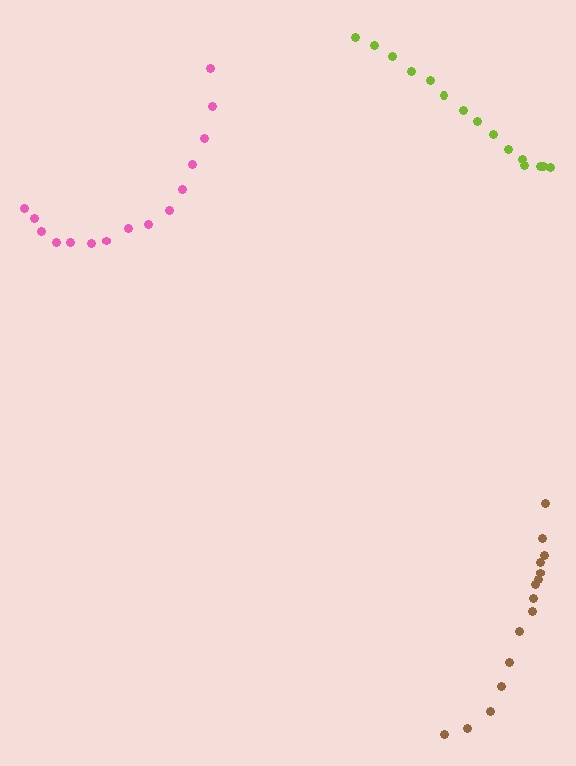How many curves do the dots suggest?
There are 3 distinct paths.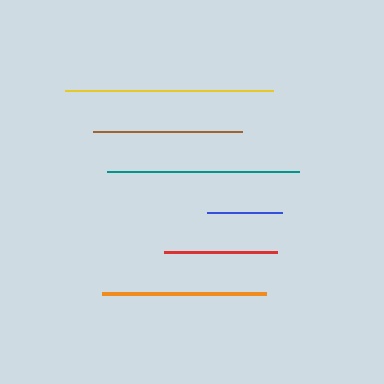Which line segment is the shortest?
The blue line is the shortest at approximately 75 pixels.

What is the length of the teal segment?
The teal segment is approximately 192 pixels long.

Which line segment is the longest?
The yellow line is the longest at approximately 208 pixels.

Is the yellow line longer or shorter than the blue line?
The yellow line is longer than the blue line.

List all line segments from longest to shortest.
From longest to shortest: yellow, teal, orange, brown, red, blue.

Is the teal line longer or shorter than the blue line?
The teal line is longer than the blue line.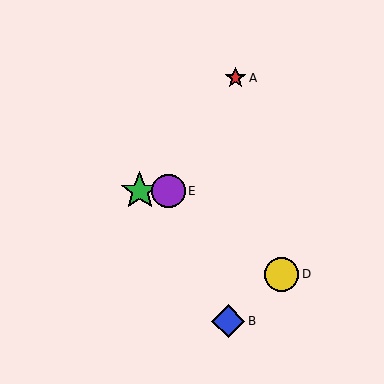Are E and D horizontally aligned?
No, E is at y≈191 and D is at y≈274.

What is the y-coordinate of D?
Object D is at y≈274.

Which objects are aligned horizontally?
Objects C, E are aligned horizontally.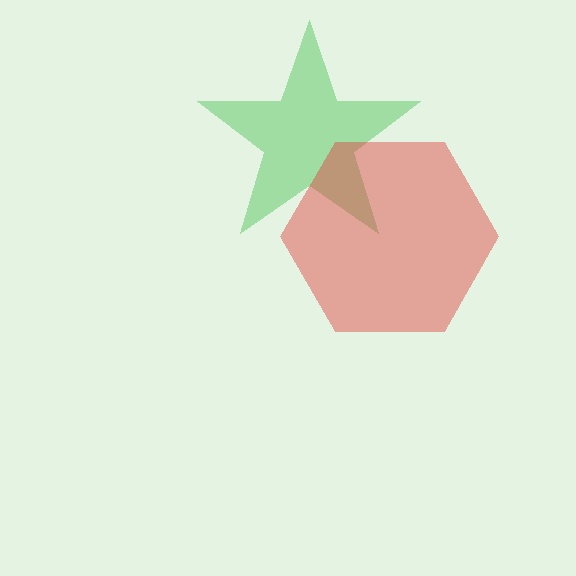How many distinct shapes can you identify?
There are 2 distinct shapes: a green star, a red hexagon.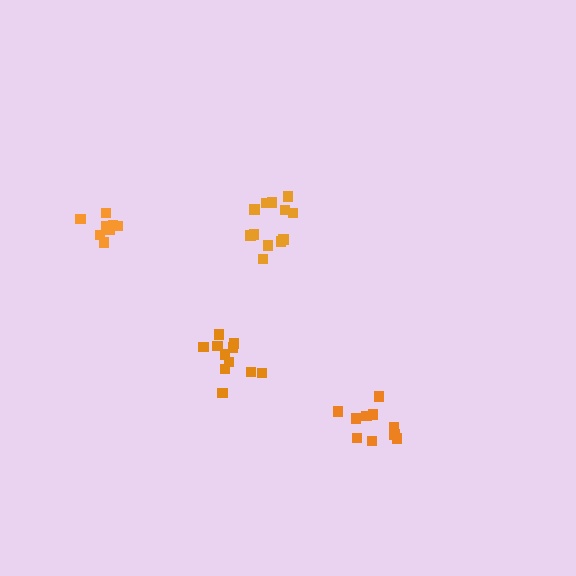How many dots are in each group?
Group 1: 12 dots, Group 2: 9 dots, Group 3: 10 dots, Group 4: 11 dots (42 total).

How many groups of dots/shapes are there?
There are 4 groups.